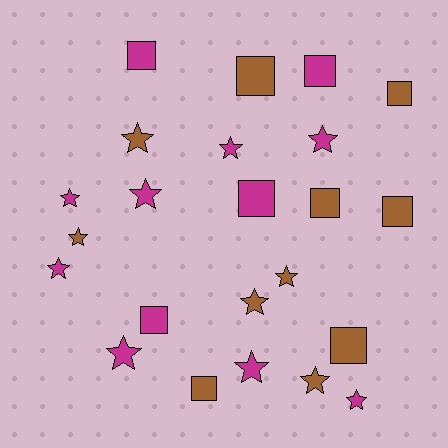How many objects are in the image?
There are 23 objects.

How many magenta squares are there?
There are 4 magenta squares.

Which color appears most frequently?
Magenta, with 12 objects.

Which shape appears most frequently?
Star, with 13 objects.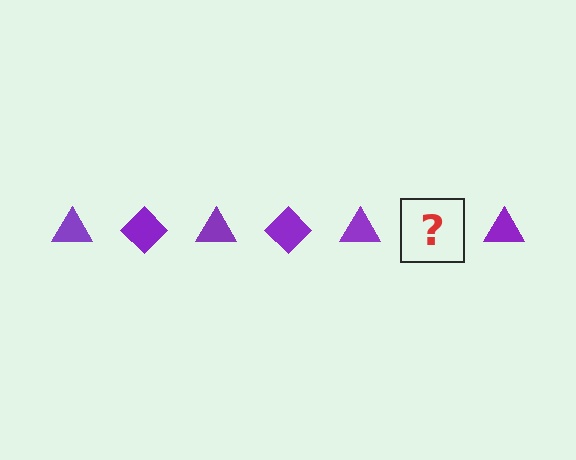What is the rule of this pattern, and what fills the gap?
The rule is that the pattern cycles through triangle, diamond shapes in purple. The gap should be filled with a purple diamond.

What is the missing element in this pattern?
The missing element is a purple diamond.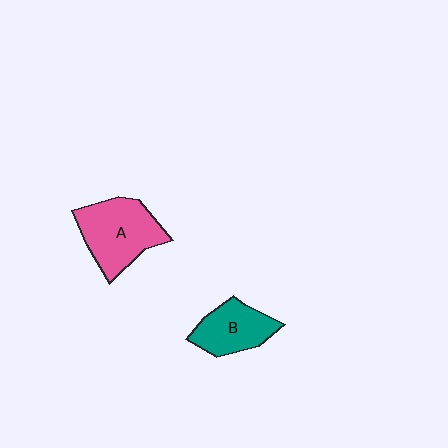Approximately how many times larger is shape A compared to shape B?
Approximately 1.4 times.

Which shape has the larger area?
Shape A (pink).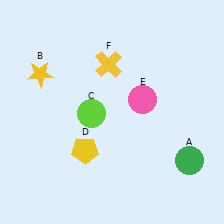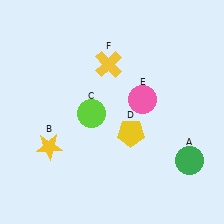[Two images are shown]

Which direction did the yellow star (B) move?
The yellow star (B) moved down.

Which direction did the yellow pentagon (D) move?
The yellow pentagon (D) moved right.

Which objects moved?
The objects that moved are: the yellow star (B), the yellow pentagon (D).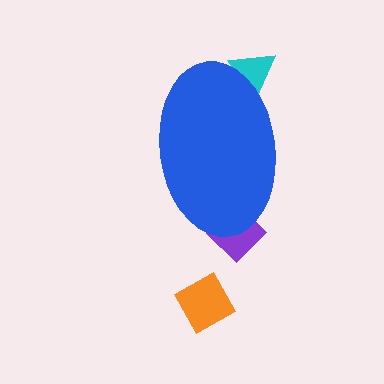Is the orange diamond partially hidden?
No, the orange diamond is fully visible.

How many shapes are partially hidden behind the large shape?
2 shapes are partially hidden.